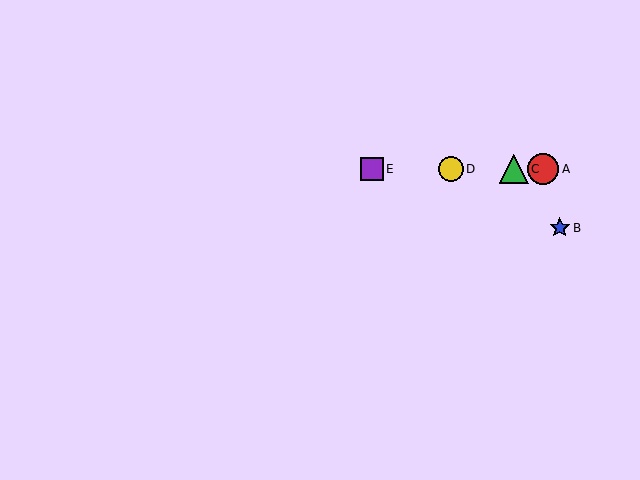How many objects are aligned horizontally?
4 objects (A, C, D, E) are aligned horizontally.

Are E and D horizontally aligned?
Yes, both are at y≈169.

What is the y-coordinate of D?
Object D is at y≈169.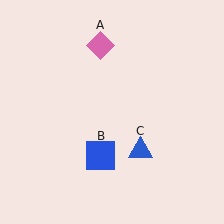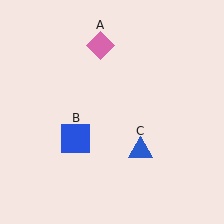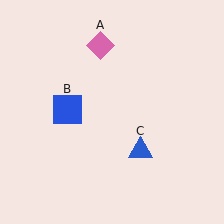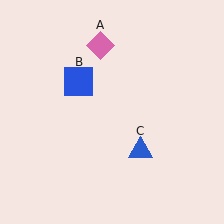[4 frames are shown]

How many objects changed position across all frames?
1 object changed position: blue square (object B).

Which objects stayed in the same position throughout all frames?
Pink diamond (object A) and blue triangle (object C) remained stationary.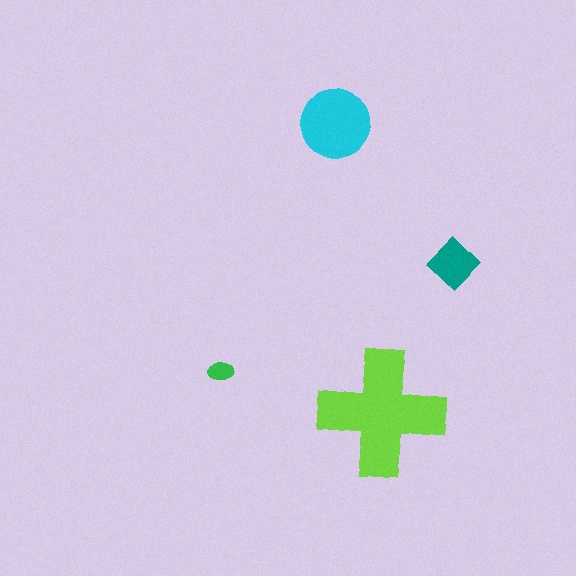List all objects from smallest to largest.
The green ellipse, the teal diamond, the cyan circle, the lime cross.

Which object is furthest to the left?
The green ellipse is leftmost.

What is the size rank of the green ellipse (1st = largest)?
4th.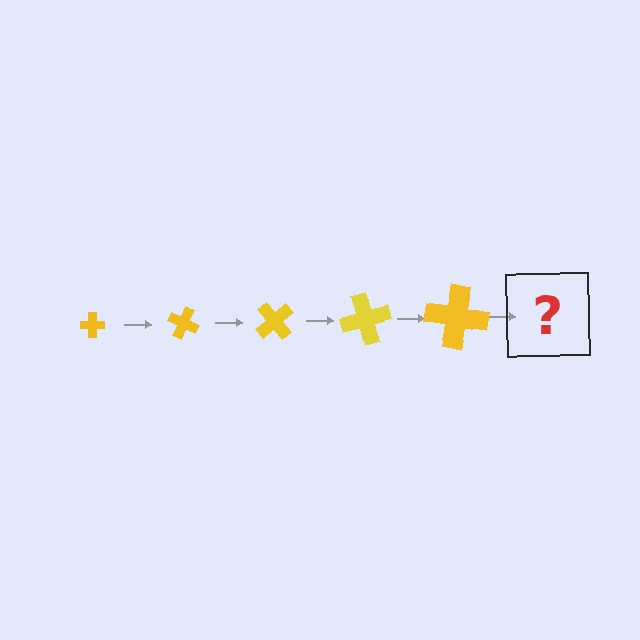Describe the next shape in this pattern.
It should be a cross, larger than the previous one and rotated 125 degrees from the start.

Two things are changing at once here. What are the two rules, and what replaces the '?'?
The two rules are that the cross grows larger each step and it rotates 25 degrees each step. The '?' should be a cross, larger than the previous one and rotated 125 degrees from the start.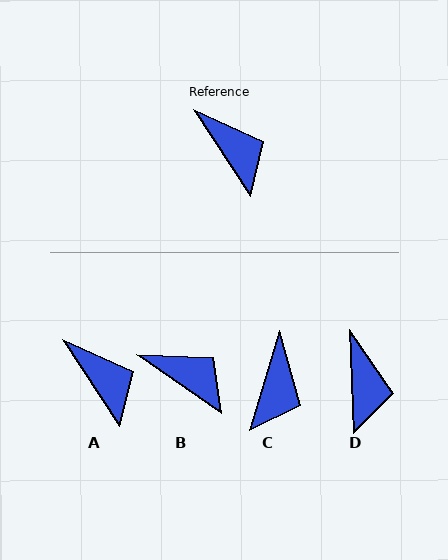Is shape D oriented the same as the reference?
No, it is off by about 31 degrees.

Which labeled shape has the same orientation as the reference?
A.